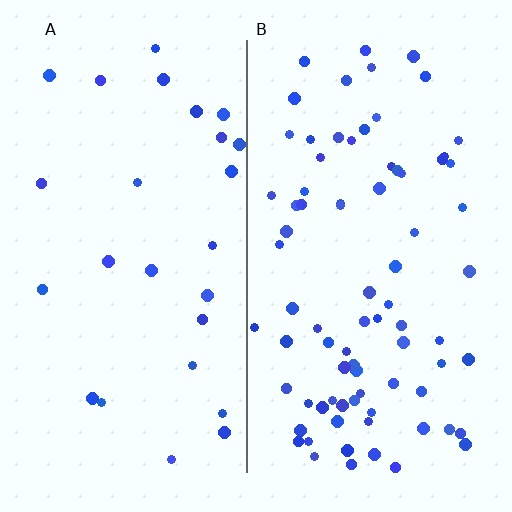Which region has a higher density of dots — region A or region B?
B (the right).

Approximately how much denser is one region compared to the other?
Approximately 3.0× — region B over region A.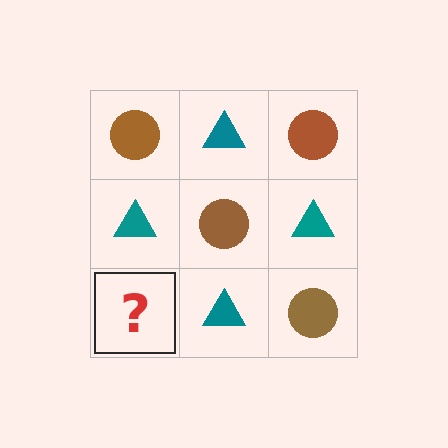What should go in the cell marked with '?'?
The missing cell should contain a brown circle.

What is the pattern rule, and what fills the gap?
The rule is that it alternates brown circle and teal triangle in a checkerboard pattern. The gap should be filled with a brown circle.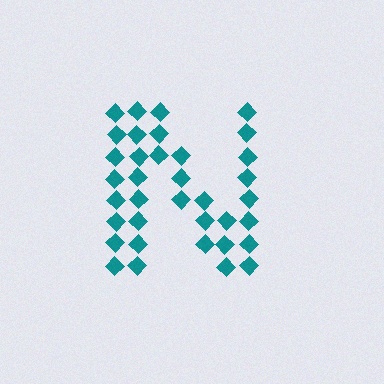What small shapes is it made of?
It is made of small diamonds.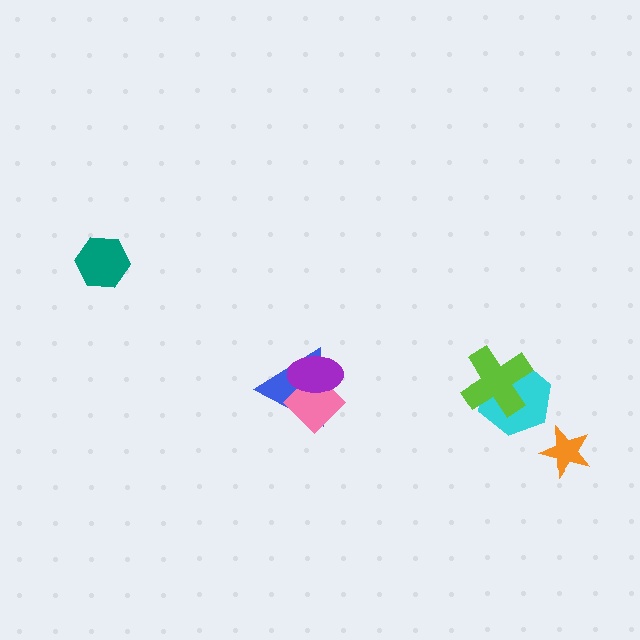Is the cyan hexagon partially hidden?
Yes, it is partially covered by another shape.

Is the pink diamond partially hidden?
Yes, it is partially covered by another shape.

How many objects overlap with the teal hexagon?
0 objects overlap with the teal hexagon.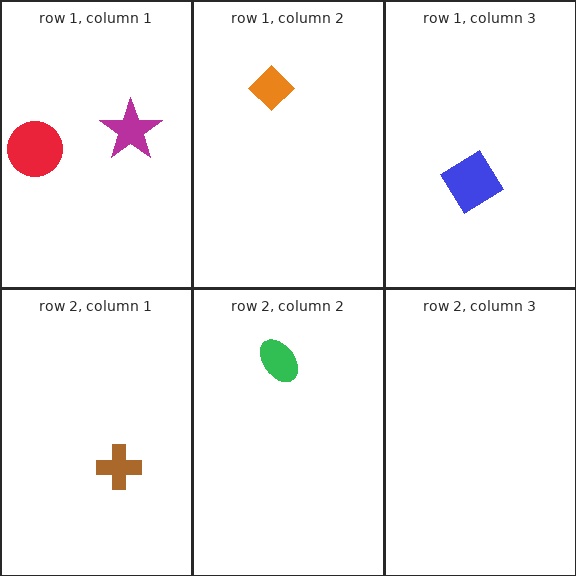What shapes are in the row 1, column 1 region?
The red circle, the magenta star.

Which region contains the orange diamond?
The row 1, column 2 region.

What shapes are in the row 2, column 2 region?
The green ellipse.